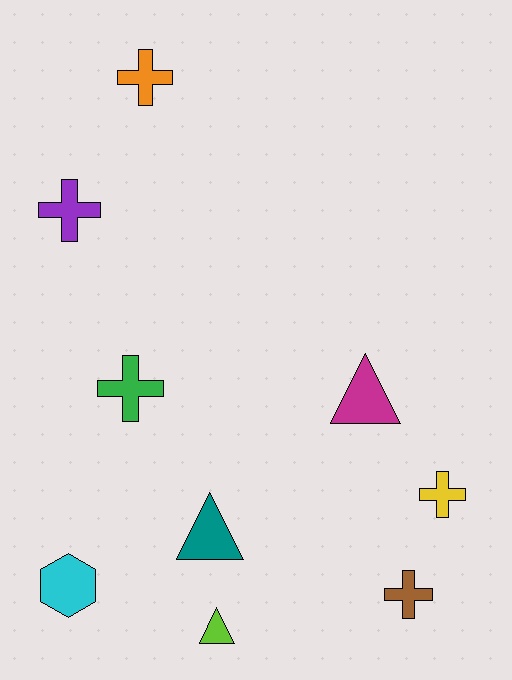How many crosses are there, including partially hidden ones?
There are 5 crosses.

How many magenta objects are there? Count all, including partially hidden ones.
There is 1 magenta object.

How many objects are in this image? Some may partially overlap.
There are 9 objects.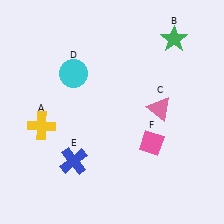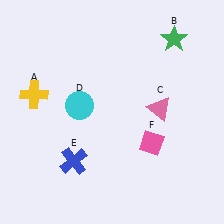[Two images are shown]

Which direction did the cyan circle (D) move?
The cyan circle (D) moved down.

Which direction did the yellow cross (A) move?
The yellow cross (A) moved up.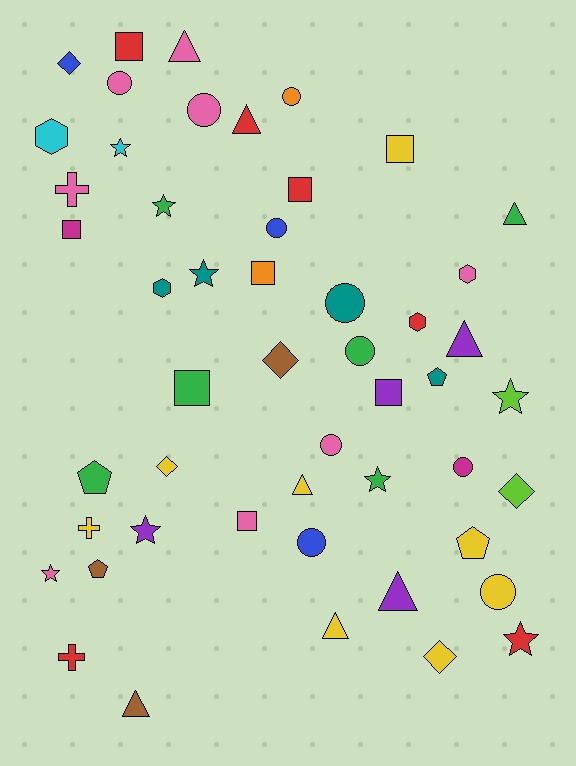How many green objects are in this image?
There are 6 green objects.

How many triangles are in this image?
There are 8 triangles.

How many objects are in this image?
There are 50 objects.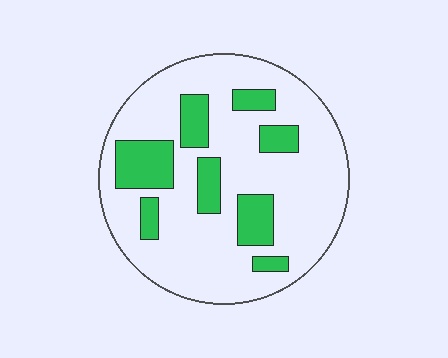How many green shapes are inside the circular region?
8.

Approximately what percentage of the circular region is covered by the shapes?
Approximately 25%.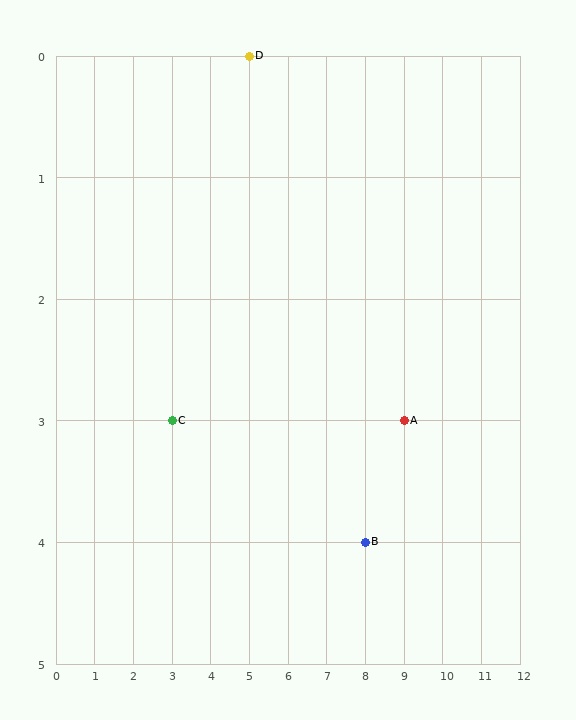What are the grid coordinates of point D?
Point D is at grid coordinates (5, 0).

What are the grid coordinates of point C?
Point C is at grid coordinates (3, 3).